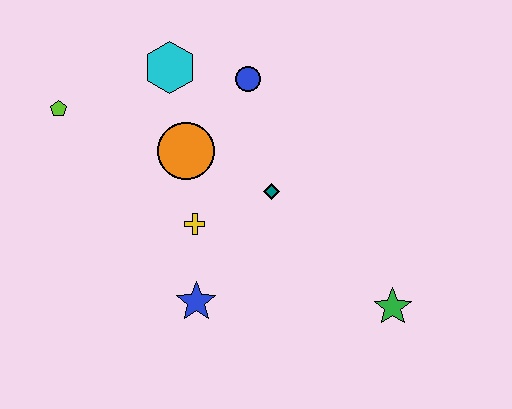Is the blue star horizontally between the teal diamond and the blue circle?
No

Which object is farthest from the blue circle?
The green star is farthest from the blue circle.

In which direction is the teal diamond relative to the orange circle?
The teal diamond is to the right of the orange circle.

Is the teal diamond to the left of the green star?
Yes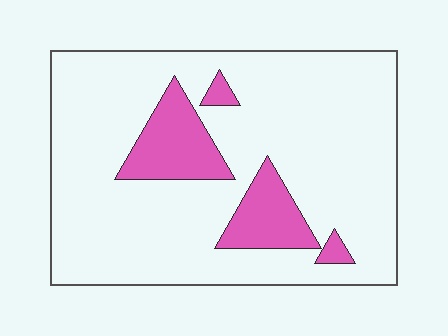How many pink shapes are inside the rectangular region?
4.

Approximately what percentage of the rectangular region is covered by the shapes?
Approximately 15%.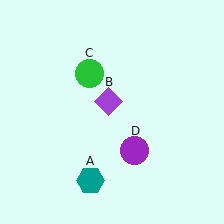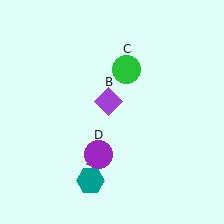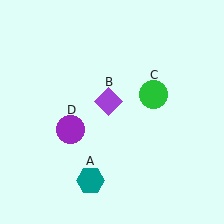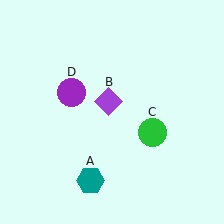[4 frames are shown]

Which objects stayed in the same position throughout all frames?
Teal hexagon (object A) and purple diamond (object B) remained stationary.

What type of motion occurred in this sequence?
The green circle (object C), purple circle (object D) rotated clockwise around the center of the scene.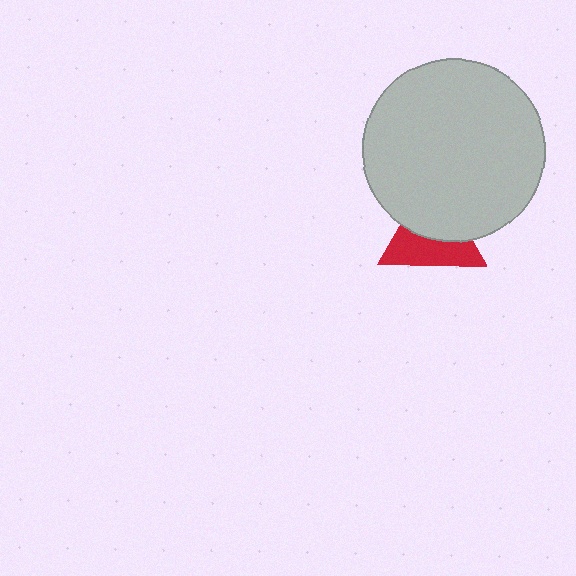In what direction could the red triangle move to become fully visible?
The red triangle could move down. That would shift it out from behind the light gray circle entirely.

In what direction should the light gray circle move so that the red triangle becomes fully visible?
The light gray circle should move up. That is the shortest direction to clear the overlap and leave the red triangle fully visible.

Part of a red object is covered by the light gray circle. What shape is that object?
It is a triangle.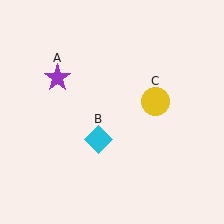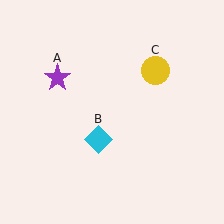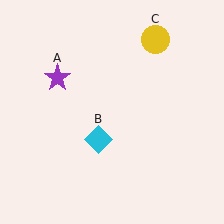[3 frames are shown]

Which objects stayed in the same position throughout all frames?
Purple star (object A) and cyan diamond (object B) remained stationary.